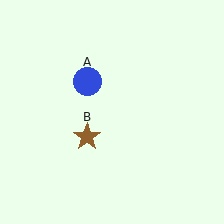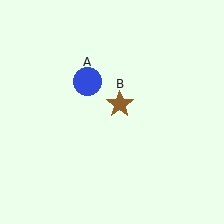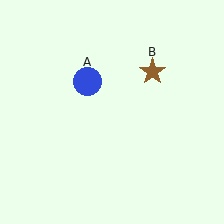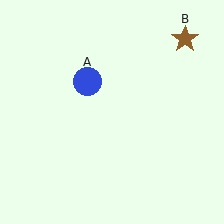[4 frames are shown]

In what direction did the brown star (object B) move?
The brown star (object B) moved up and to the right.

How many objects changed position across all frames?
1 object changed position: brown star (object B).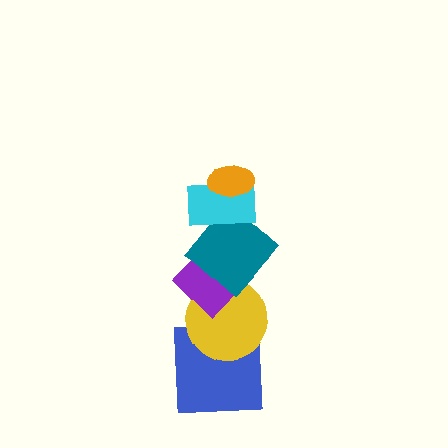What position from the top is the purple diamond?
The purple diamond is 4th from the top.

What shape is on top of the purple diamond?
The teal diamond is on top of the purple diamond.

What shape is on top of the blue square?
The yellow circle is on top of the blue square.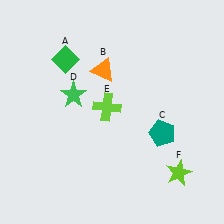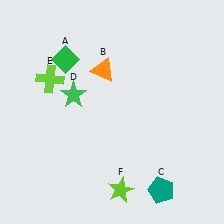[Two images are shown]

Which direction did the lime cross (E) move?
The lime cross (E) moved left.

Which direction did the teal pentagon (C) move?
The teal pentagon (C) moved down.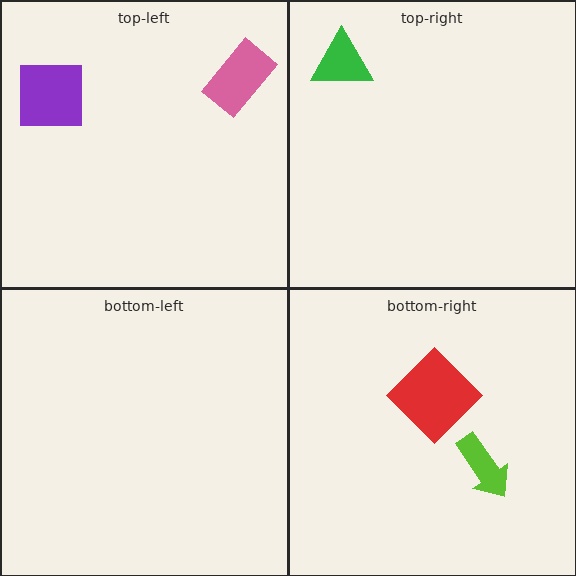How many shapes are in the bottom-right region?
2.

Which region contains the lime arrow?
The bottom-right region.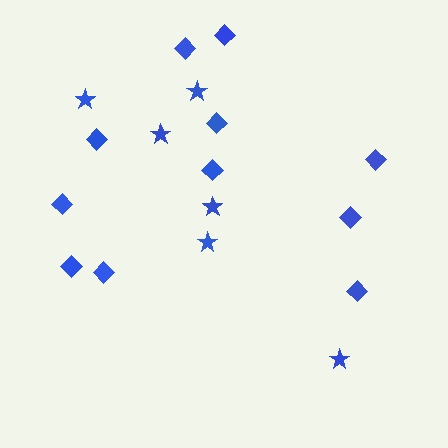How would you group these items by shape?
There are 2 groups: one group of stars (6) and one group of diamonds (11).